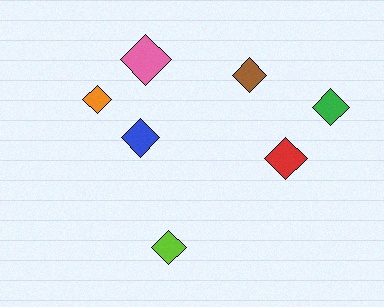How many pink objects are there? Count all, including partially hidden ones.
There is 1 pink object.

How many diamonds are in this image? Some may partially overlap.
There are 7 diamonds.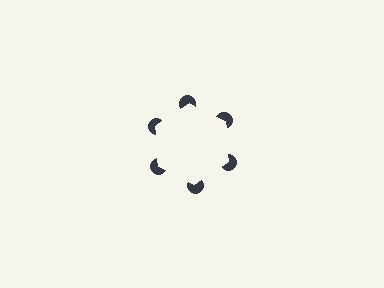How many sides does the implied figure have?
6 sides.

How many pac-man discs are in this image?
There are 6 — one at each vertex of the illusory hexagon.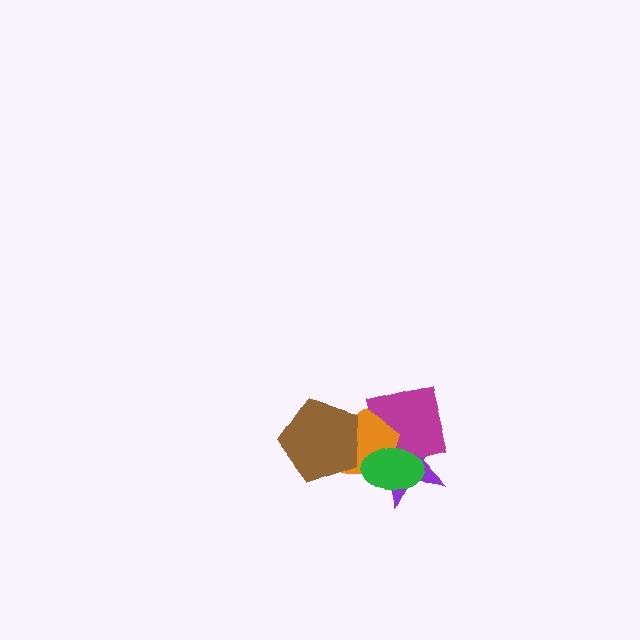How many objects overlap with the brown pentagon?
1 object overlaps with the brown pentagon.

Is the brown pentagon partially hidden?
No, no other shape covers it.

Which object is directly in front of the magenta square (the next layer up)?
The orange pentagon is directly in front of the magenta square.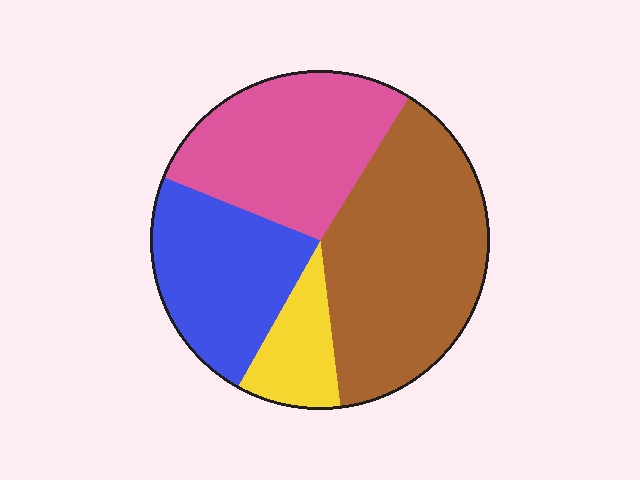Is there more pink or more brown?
Brown.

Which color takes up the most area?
Brown, at roughly 40%.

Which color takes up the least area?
Yellow, at roughly 10%.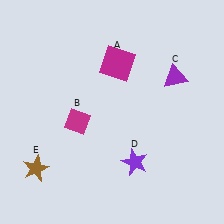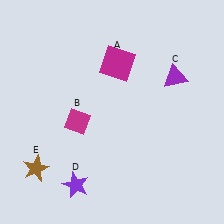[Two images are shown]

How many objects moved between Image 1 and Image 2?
1 object moved between the two images.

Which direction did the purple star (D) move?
The purple star (D) moved left.